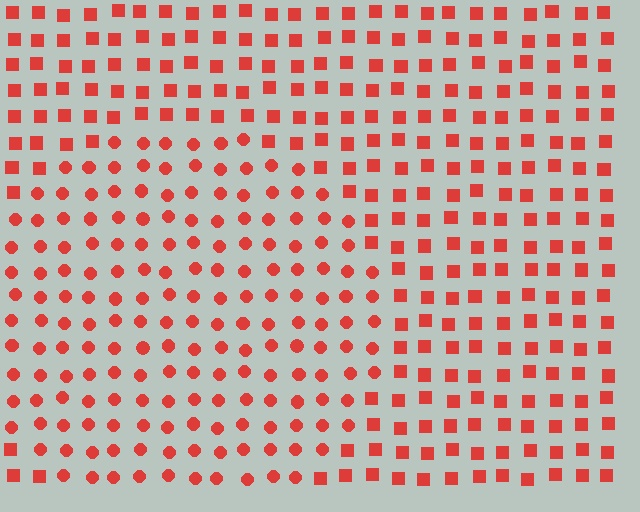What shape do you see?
I see a circle.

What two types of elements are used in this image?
The image uses circles inside the circle region and squares outside it.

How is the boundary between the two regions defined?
The boundary is defined by a change in element shape: circles inside vs. squares outside. All elements share the same color and spacing.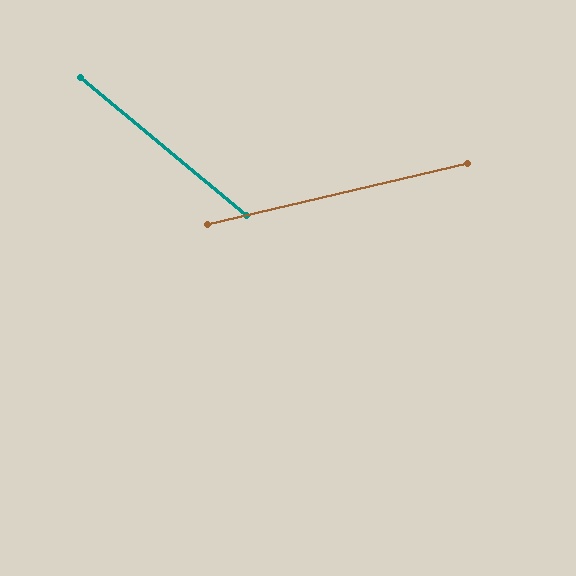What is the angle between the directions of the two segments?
Approximately 53 degrees.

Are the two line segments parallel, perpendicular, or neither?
Neither parallel nor perpendicular — they differ by about 53°.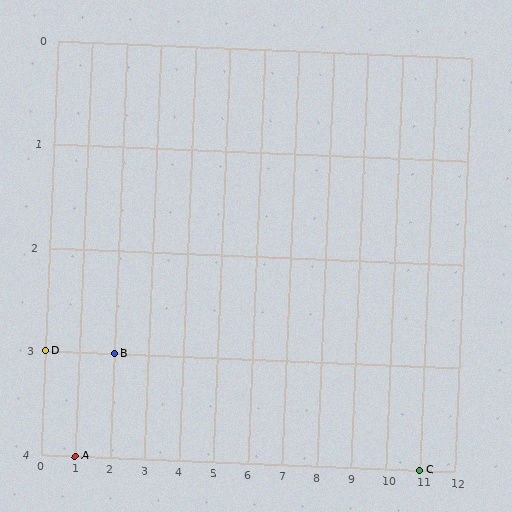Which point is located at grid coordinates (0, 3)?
Point D is at (0, 3).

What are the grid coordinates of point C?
Point C is at grid coordinates (11, 4).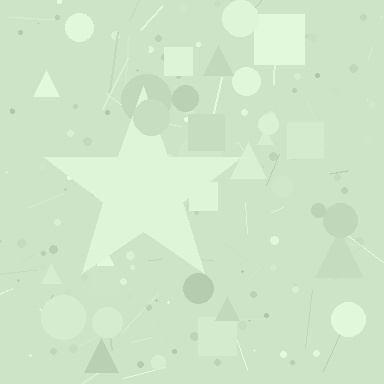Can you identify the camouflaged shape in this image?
The camouflaged shape is a star.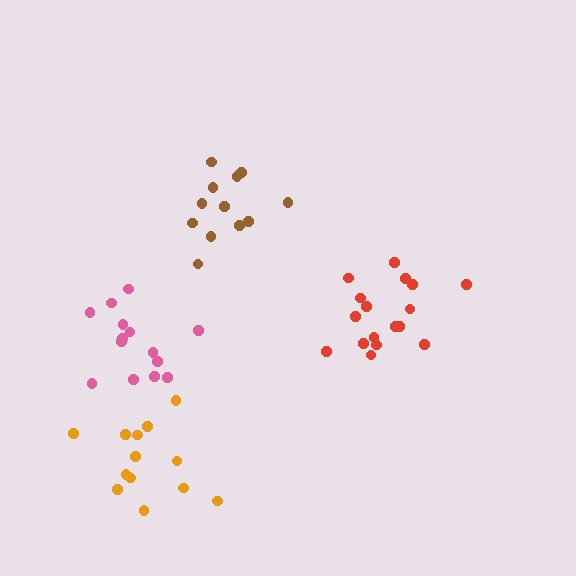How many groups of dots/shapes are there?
There are 4 groups.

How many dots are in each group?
Group 1: 12 dots, Group 2: 13 dots, Group 3: 14 dots, Group 4: 17 dots (56 total).